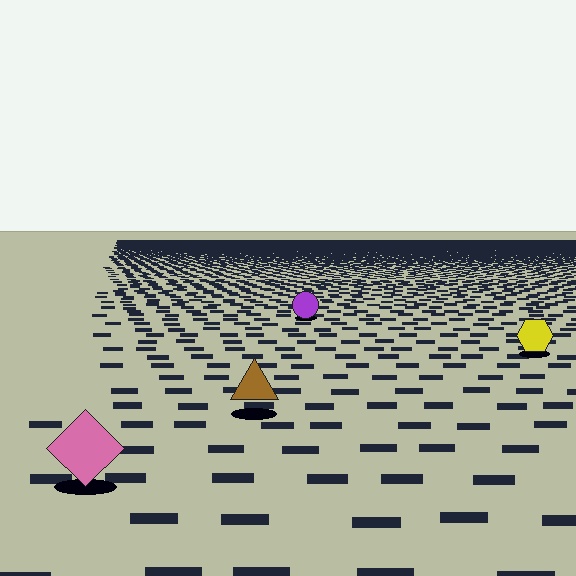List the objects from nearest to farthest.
From nearest to farthest: the pink diamond, the brown triangle, the yellow hexagon, the purple circle.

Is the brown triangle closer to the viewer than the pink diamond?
No. The pink diamond is closer — you can tell from the texture gradient: the ground texture is coarser near it.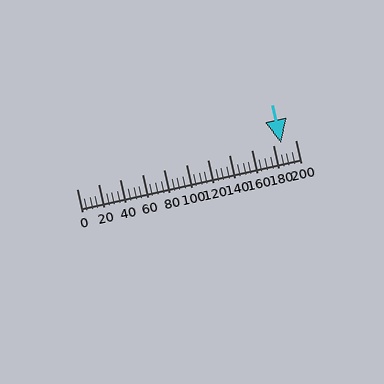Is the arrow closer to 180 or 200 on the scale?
The arrow is closer to 180.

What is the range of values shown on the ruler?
The ruler shows values from 0 to 200.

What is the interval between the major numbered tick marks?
The major tick marks are spaced 20 units apart.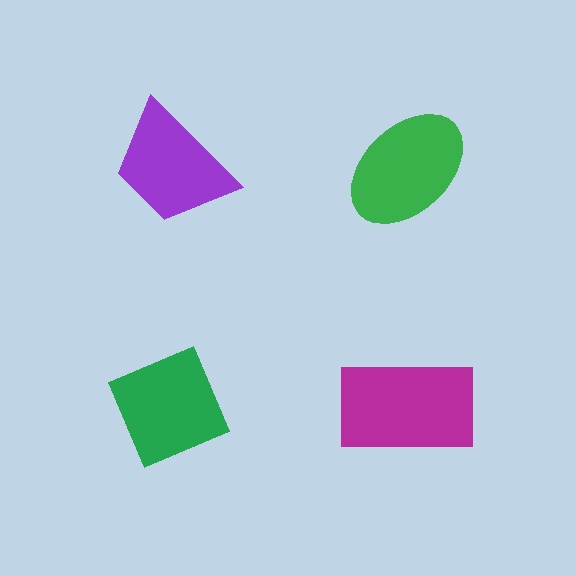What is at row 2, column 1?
A green diamond.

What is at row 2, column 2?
A magenta rectangle.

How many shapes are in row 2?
2 shapes.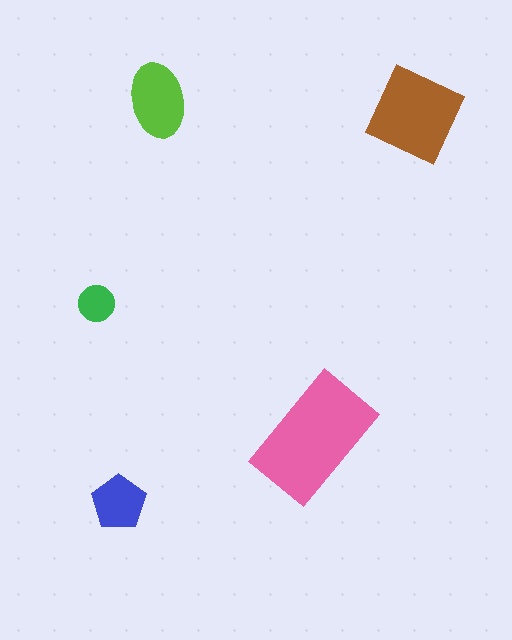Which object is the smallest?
The green circle.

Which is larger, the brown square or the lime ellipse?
The brown square.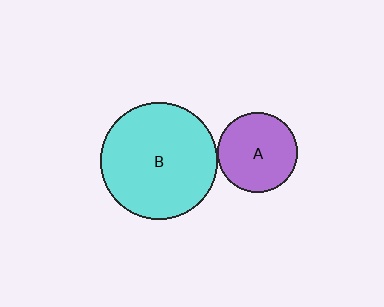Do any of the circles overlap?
No, none of the circles overlap.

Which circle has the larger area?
Circle B (cyan).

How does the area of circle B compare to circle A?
Approximately 2.2 times.